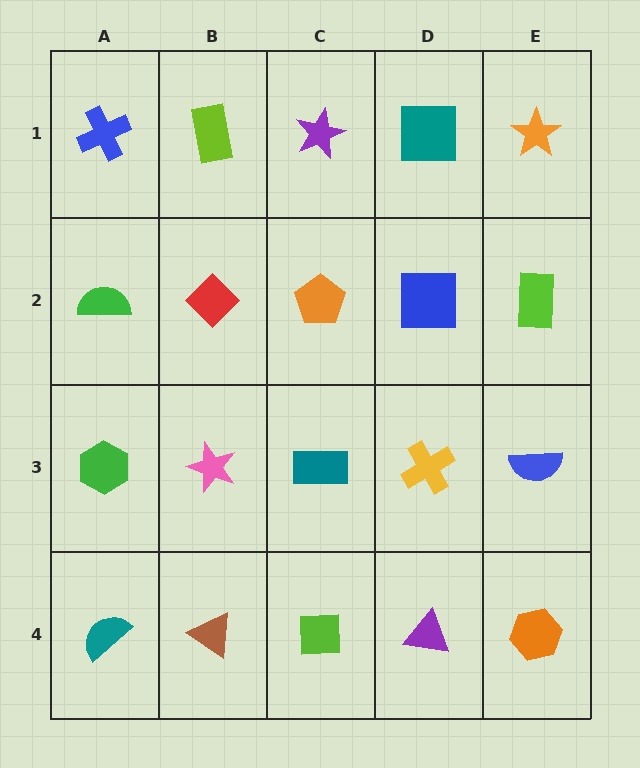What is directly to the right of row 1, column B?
A purple star.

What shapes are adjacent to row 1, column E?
A lime rectangle (row 2, column E), a teal square (row 1, column D).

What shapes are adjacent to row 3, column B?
A red diamond (row 2, column B), a brown triangle (row 4, column B), a green hexagon (row 3, column A), a teal rectangle (row 3, column C).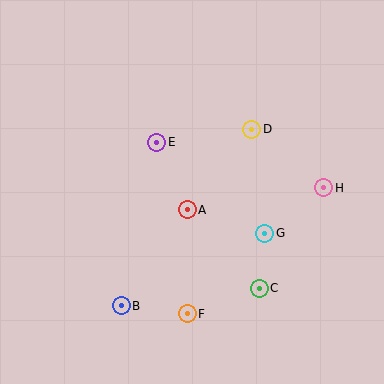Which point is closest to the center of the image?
Point A at (187, 210) is closest to the center.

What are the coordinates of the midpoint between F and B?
The midpoint between F and B is at (154, 310).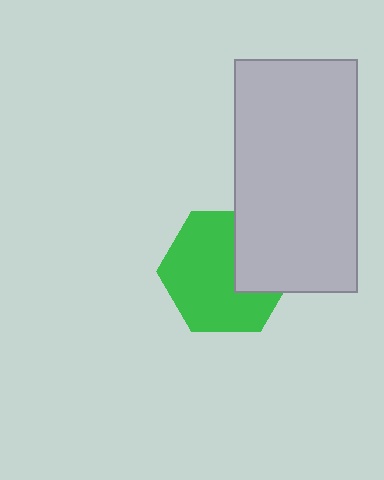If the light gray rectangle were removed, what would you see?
You would see the complete green hexagon.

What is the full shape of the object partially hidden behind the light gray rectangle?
The partially hidden object is a green hexagon.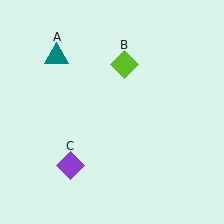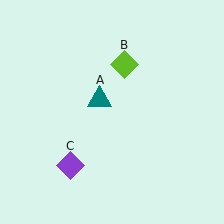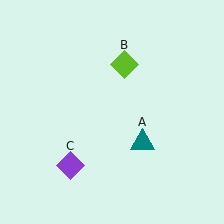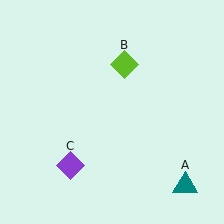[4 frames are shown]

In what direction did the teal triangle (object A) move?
The teal triangle (object A) moved down and to the right.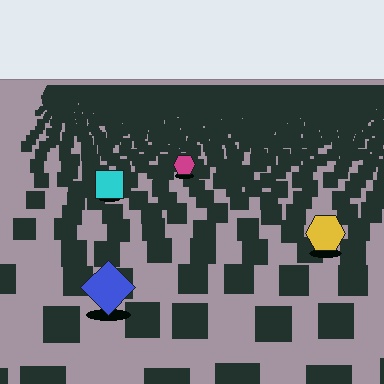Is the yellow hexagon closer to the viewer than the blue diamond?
No. The blue diamond is closer — you can tell from the texture gradient: the ground texture is coarser near it.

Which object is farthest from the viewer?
The magenta hexagon is farthest from the viewer. It appears smaller and the ground texture around it is denser.